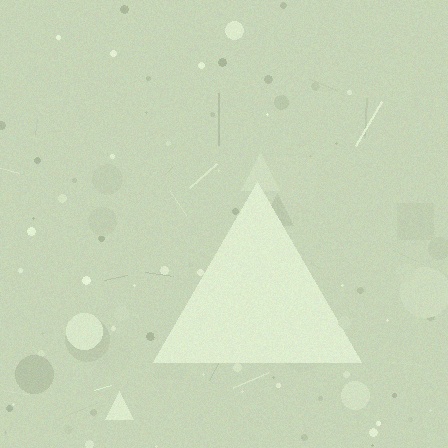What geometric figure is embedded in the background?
A triangle is embedded in the background.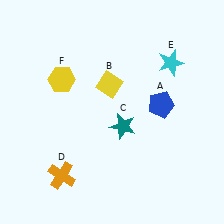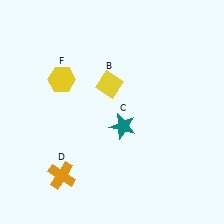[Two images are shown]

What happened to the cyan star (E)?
The cyan star (E) was removed in Image 2. It was in the top-right area of Image 1.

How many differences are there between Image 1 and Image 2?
There are 2 differences between the two images.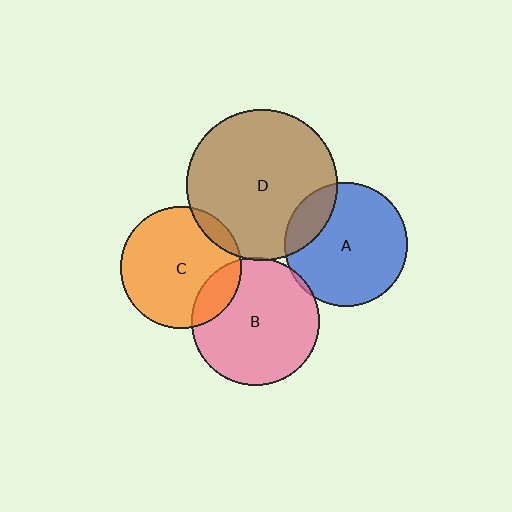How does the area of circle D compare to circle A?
Approximately 1.5 times.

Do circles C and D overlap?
Yes.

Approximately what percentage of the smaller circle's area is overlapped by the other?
Approximately 10%.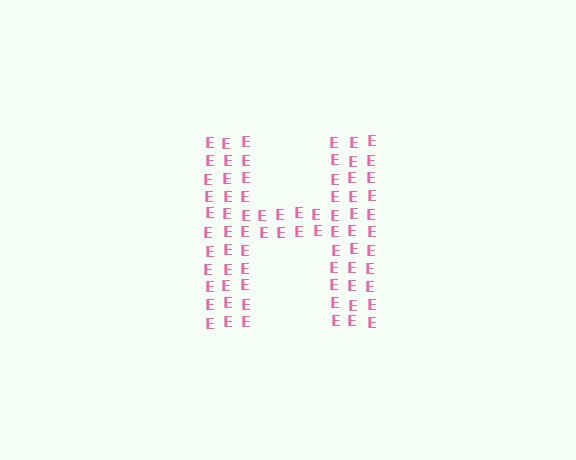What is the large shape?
The large shape is the letter H.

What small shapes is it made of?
It is made of small letter E's.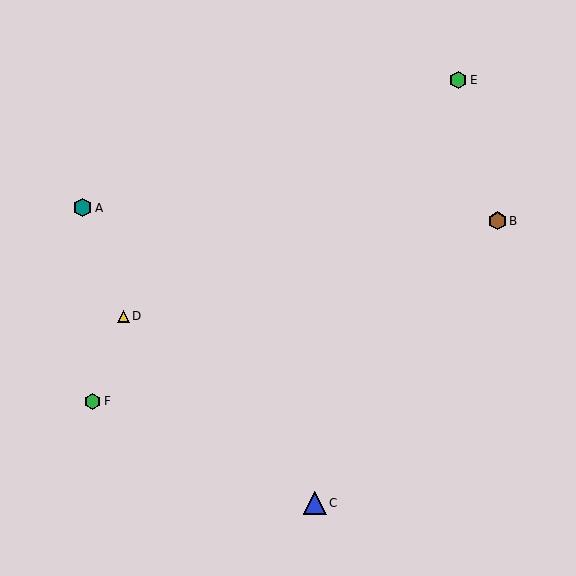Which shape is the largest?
The blue triangle (labeled C) is the largest.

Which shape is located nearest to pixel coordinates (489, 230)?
The brown hexagon (labeled B) at (497, 221) is nearest to that location.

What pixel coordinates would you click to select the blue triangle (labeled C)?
Click at (315, 503) to select the blue triangle C.